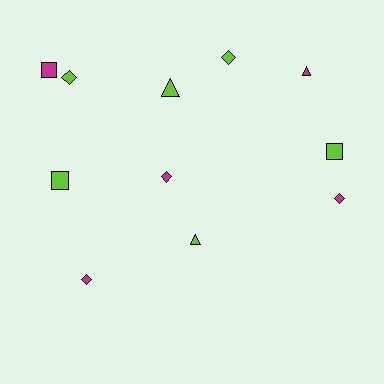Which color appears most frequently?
Lime, with 6 objects.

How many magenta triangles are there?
There is 1 magenta triangle.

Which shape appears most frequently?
Diamond, with 5 objects.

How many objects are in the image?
There are 11 objects.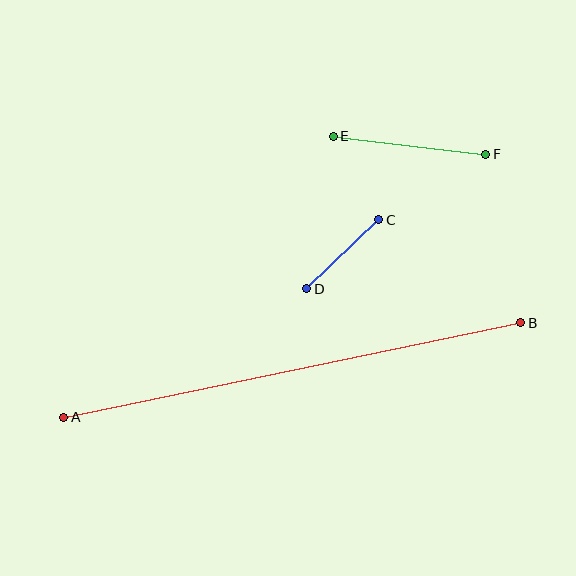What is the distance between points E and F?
The distance is approximately 154 pixels.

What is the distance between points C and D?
The distance is approximately 100 pixels.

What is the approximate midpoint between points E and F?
The midpoint is at approximately (409, 145) pixels.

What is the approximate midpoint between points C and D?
The midpoint is at approximately (343, 254) pixels.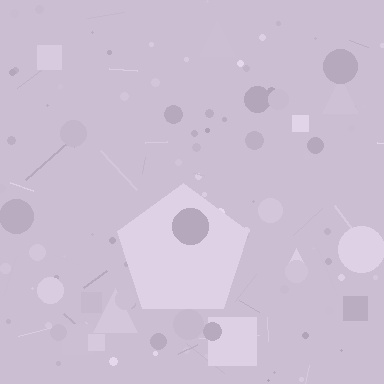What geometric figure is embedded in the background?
A pentagon is embedded in the background.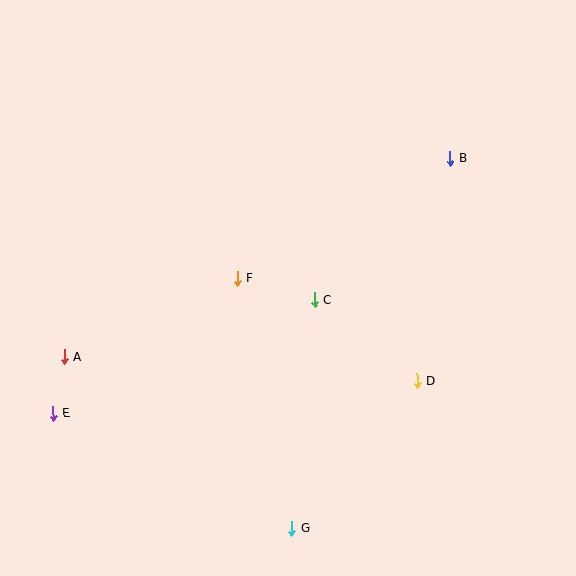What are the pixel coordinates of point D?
Point D is at (417, 381).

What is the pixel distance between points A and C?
The distance between A and C is 257 pixels.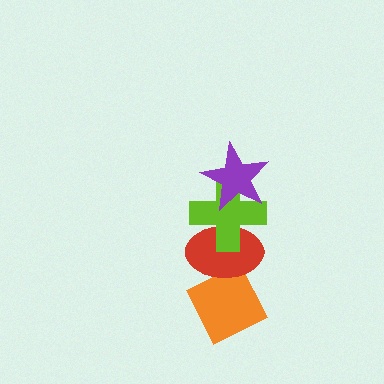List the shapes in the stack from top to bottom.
From top to bottom: the purple star, the lime cross, the red ellipse, the orange diamond.